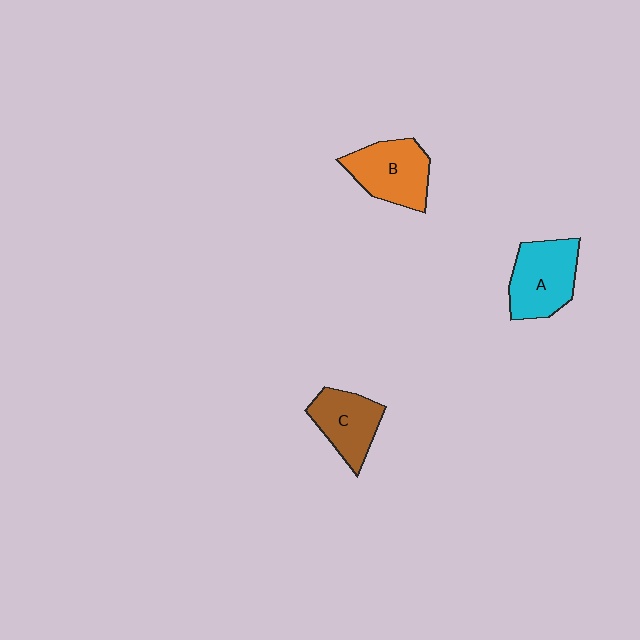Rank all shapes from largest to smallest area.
From largest to smallest: A (cyan), B (orange), C (brown).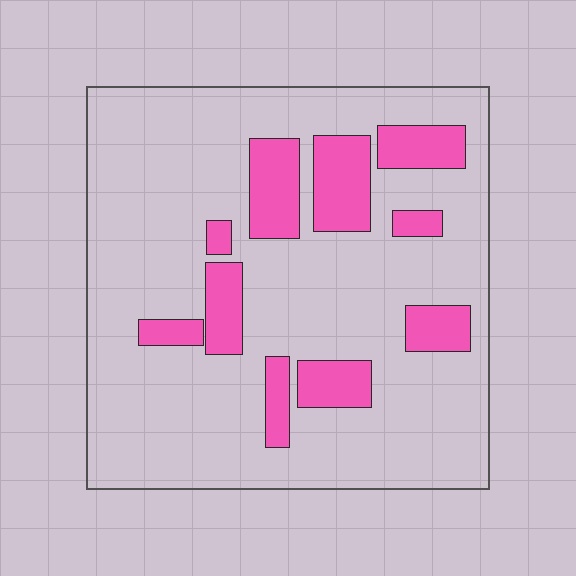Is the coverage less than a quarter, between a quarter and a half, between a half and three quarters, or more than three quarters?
Less than a quarter.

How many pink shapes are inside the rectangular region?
10.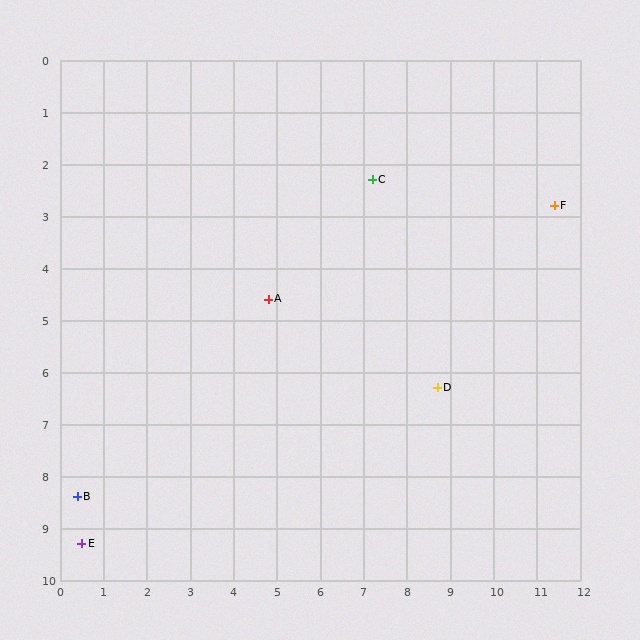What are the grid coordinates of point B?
Point B is at approximately (0.4, 8.4).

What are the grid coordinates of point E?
Point E is at approximately (0.5, 9.3).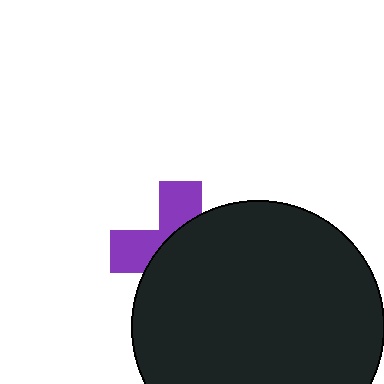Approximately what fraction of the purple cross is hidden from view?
Roughly 62% of the purple cross is hidden behind the black circle.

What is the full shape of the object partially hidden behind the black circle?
The partially hidden object is a purple cross.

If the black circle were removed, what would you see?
You would see the complete purple cross.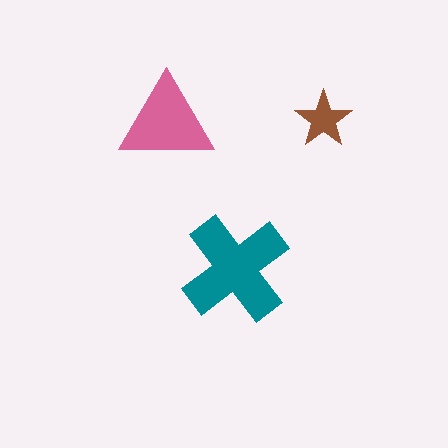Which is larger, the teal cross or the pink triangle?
The teal cross.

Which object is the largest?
The teal cross.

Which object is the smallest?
The brown star.